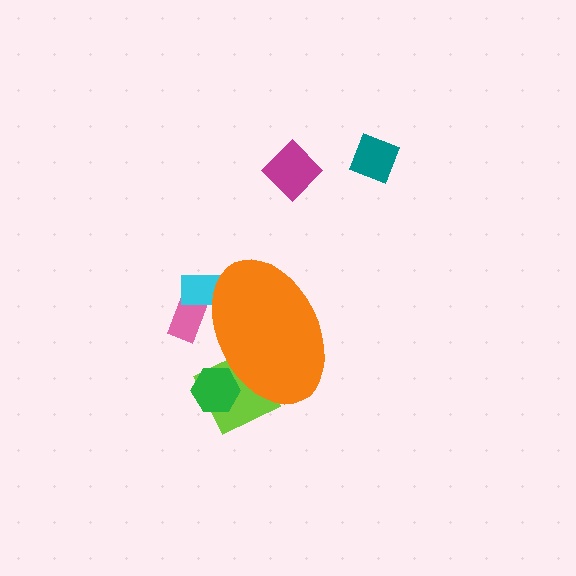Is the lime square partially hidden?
Yes, the lime square is partially hidden behind the orange ellipse.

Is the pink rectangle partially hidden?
Yes, the pink rectangle is partially hidden behind the orange ellipse.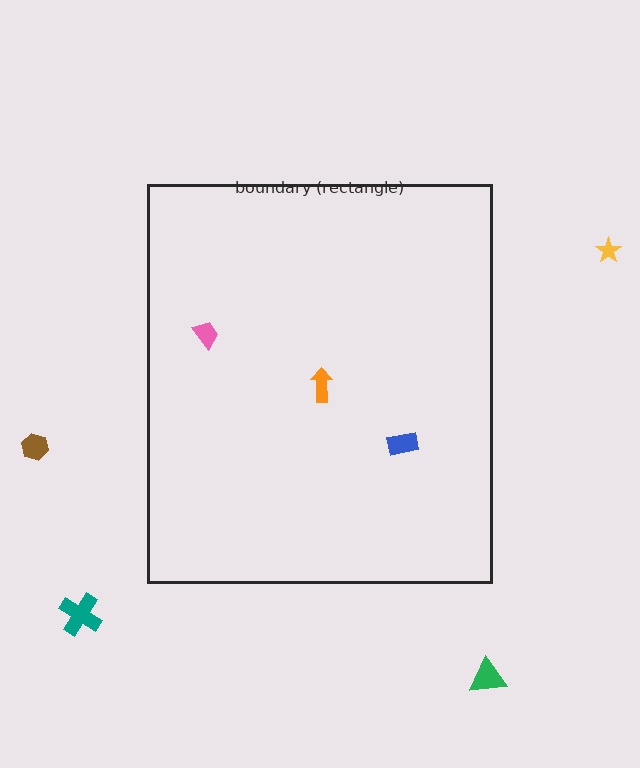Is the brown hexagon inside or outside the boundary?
Outside.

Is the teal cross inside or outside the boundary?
Outside.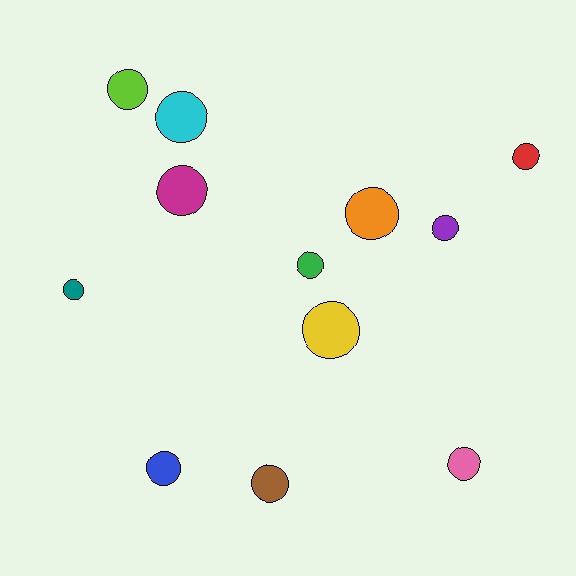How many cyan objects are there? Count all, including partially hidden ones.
There is 1 cyan object.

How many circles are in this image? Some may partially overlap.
There are 12 circles.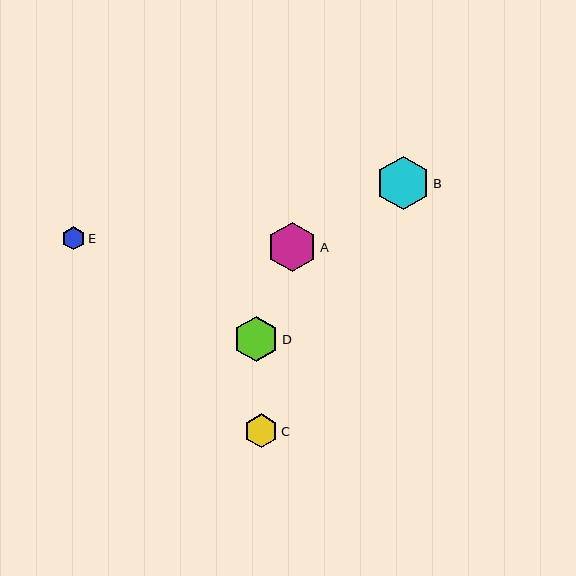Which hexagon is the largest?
Hexagon B is the largest with a size of approximately 53 pixels.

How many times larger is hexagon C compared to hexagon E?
Hexagon C is approximately 1.5 times the size of hexagon E.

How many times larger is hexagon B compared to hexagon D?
Hexagon B is approximately 1.2 times the size of hexagon D.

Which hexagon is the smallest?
Hexagon E is the smallest with a size of approximately 23 pixels.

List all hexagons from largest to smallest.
From largest to smallest: B, A, D, C, E.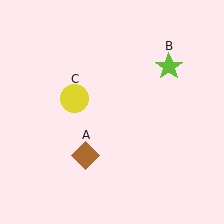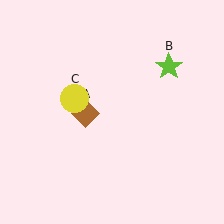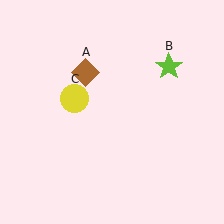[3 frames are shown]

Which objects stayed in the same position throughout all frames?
Lime star (object B) and yellow circle (object C) remained stationary.